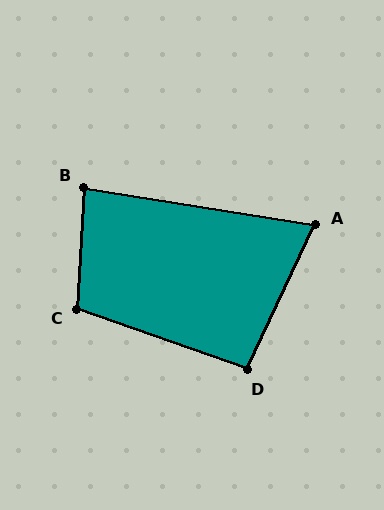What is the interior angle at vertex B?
Approximately 84 degrees (acute).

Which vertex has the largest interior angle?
C, at approximately 106 degrees.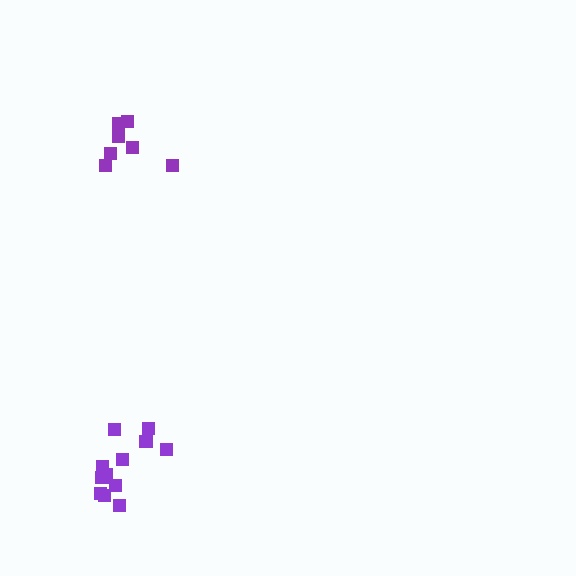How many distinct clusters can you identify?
There are 2 distinct clusters.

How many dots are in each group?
Group 1: 12 dots, Group 2: 7 dots (19 total).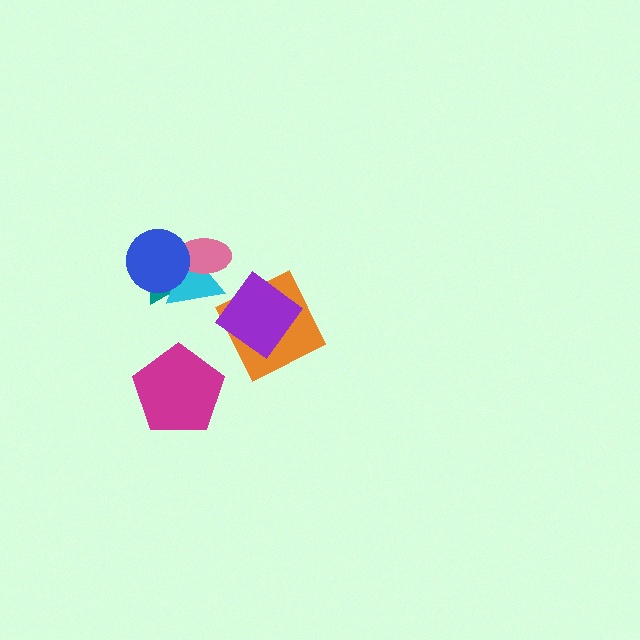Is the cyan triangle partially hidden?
Yes, it is partially covered by another shape.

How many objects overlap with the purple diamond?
1 object overlaps with the purple diamond.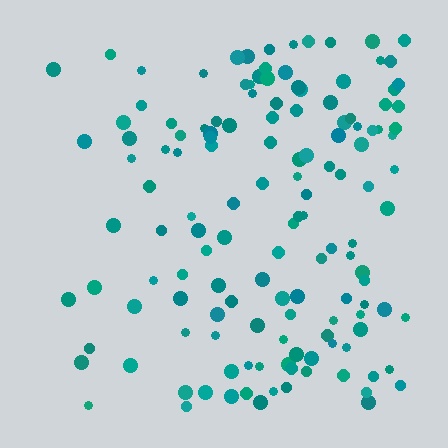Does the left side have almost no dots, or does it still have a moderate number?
Still a moderate number, just noticeably fewer than the right.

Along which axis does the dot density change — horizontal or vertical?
Horizontal.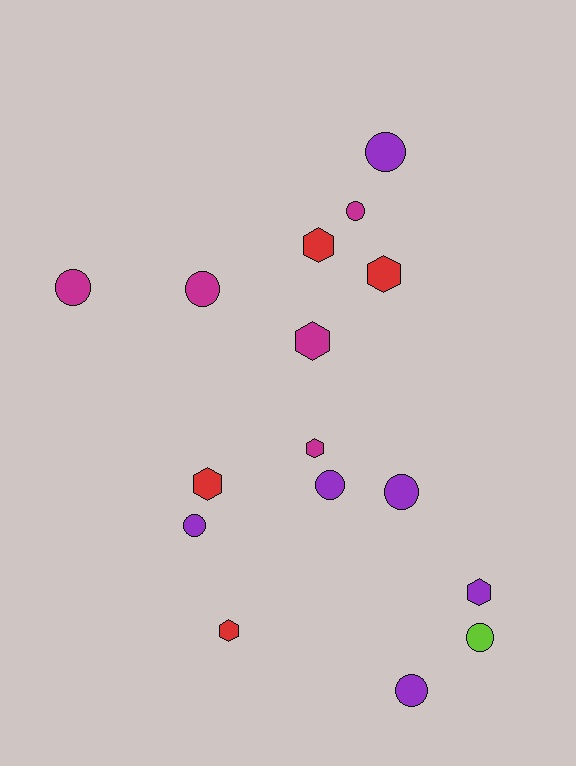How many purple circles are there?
There are 5 purple circles.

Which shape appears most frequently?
Circle, with 9 objects.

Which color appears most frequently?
Purple, with 6 objects.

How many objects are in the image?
There are 16 objects.